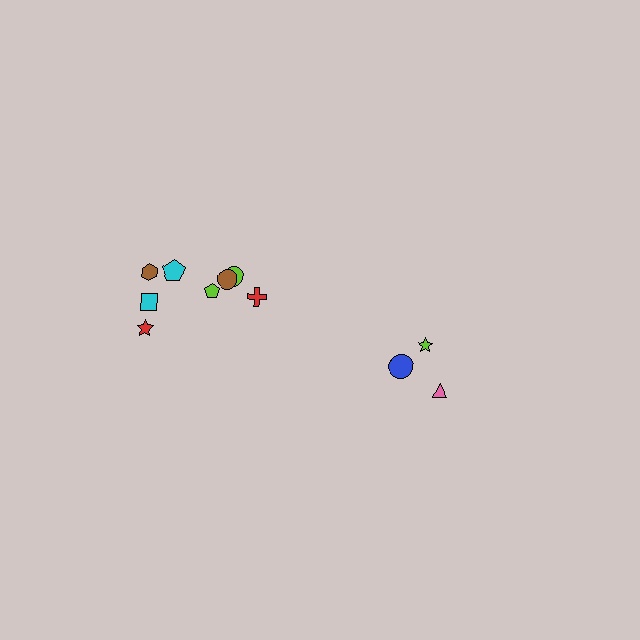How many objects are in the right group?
There are 3 objects.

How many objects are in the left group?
There are 8 objects.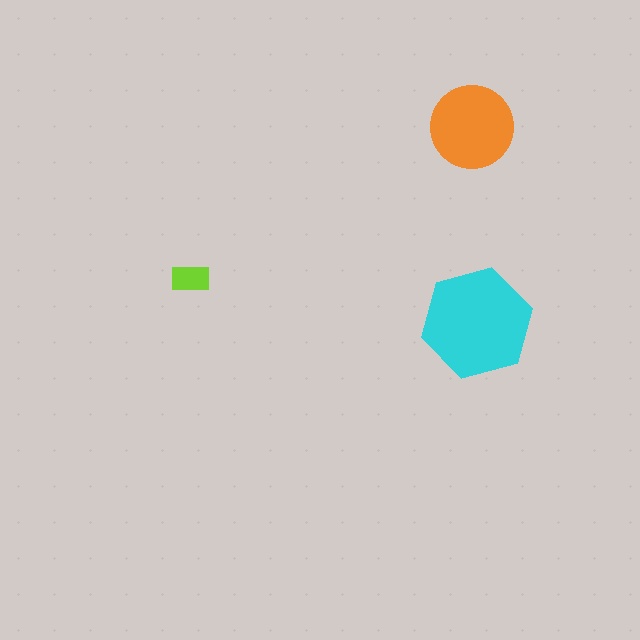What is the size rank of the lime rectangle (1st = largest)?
3rd.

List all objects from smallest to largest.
The lime rectangle, the orange circle, the cyan hexagon.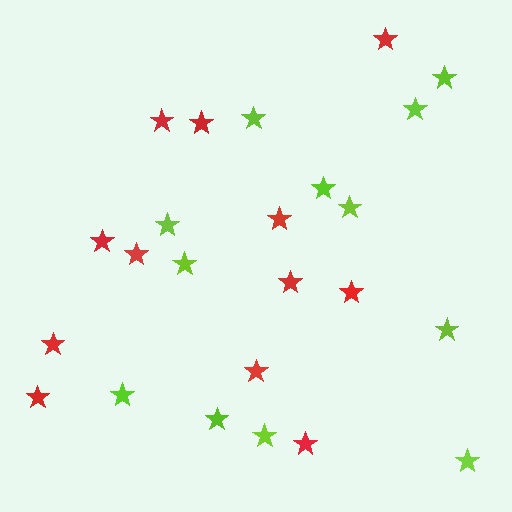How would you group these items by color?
There are 2 groups: one group of red stars (12) and one group of lime stars (12).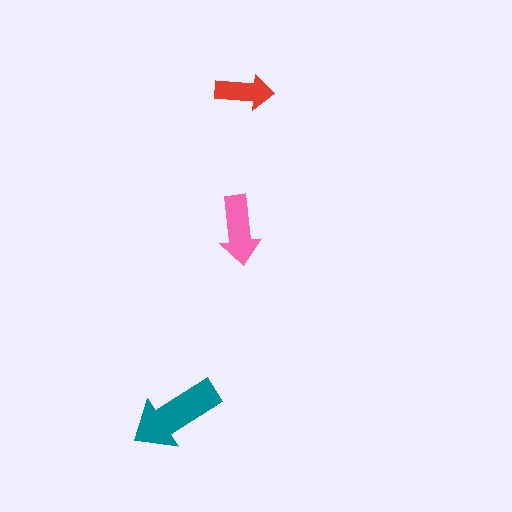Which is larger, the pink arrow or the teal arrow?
The teal one.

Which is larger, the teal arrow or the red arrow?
The teal one.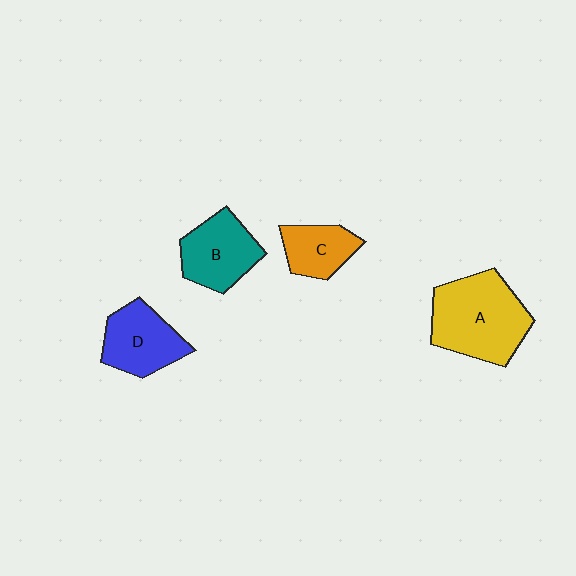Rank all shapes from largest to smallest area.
From largest to smallest: A (yellow), B (teal), D (blue), C (orange).